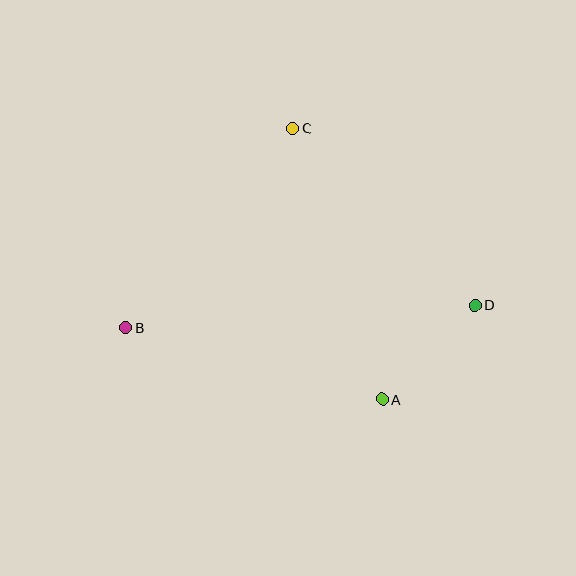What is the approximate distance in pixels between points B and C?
The distance between B and C is approximately 260 pixels.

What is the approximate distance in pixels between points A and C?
The distance between A and C is approximately 286 pixels.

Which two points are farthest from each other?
Points B and D are farthest from each other.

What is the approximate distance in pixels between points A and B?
The distance between A and B is approximately 267 pixels.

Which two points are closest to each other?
Points A and D are closest to each other.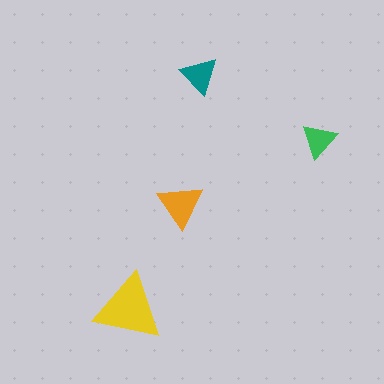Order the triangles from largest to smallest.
the yellow one, the orange one, the teal one, the green one.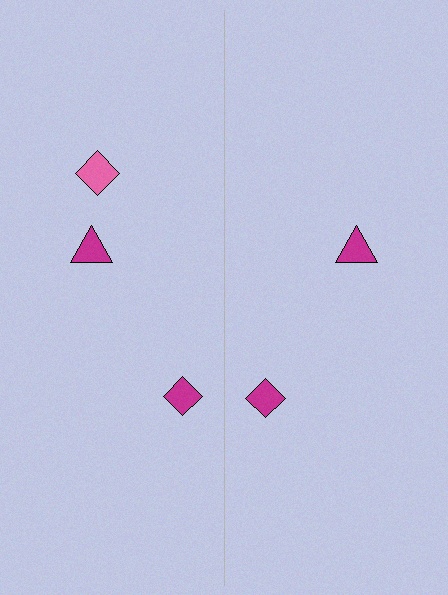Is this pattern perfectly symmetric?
No, the pattern is not perfectly symmetric. A pink diamond is missing from the right side.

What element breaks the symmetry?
A pink diamond is missing from the right side.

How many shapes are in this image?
There are 5 shapes in this image.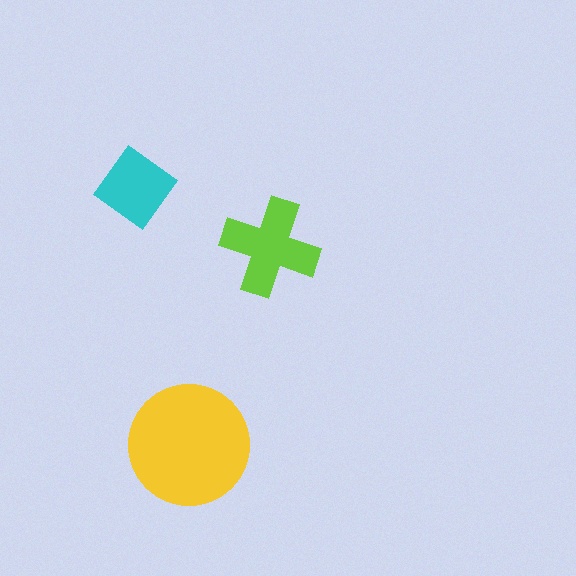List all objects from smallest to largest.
The cyan diamond, the lime cross, the yellow circle.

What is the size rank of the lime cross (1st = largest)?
2nd.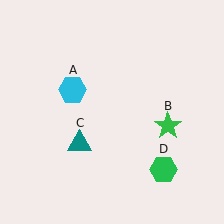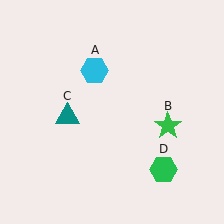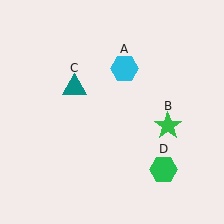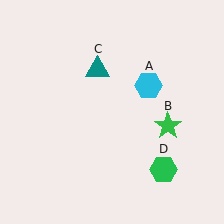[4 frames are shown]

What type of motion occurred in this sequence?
The cyan hexagon (object A), teal triangle (object C) rotated clockwise around the center of the scene.